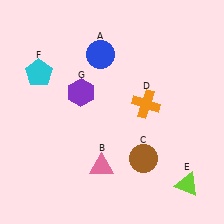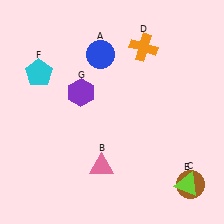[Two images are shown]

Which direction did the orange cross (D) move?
The orange cross (D) moved up.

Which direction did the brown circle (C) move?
The brown circle (C) moved right.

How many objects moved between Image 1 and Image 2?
2 objects moved between the two images.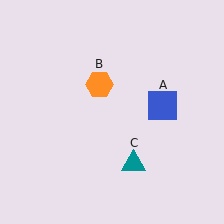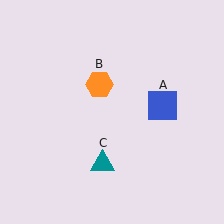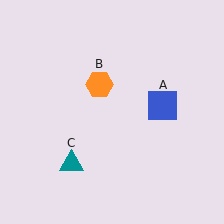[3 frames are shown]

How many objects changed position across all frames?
1 object changed position: teal triangle (object C).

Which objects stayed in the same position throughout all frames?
Blue square (object A) and orange hexagon (object B) remained stationary.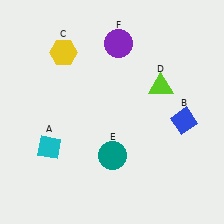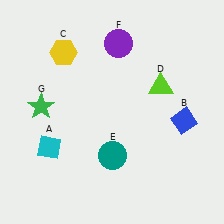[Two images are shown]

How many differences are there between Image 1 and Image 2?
There is 1 difference between the two images.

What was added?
A green star (G) was added in Image 2.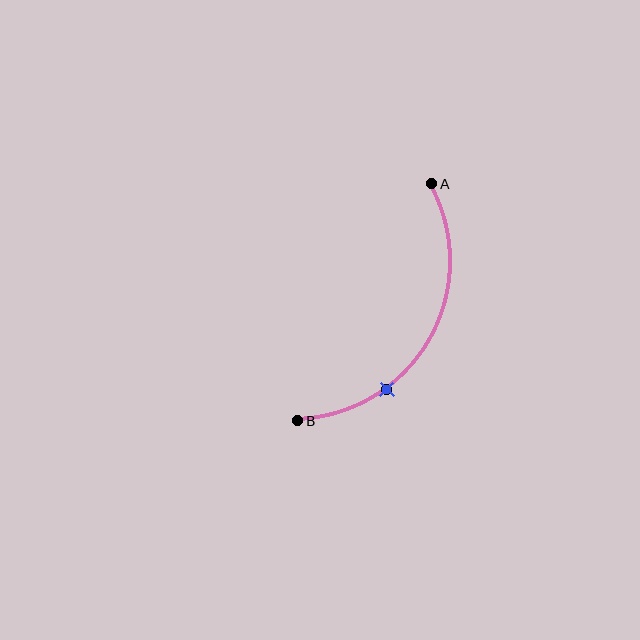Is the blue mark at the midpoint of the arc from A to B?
No. The blue mark lies on the arc but is closer to endpoint B. The arc midpoint would be at the point on the curve equidistant along the arc from both A and B.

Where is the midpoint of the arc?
The arc midpoint is the point on the curve farthest from the straight line joining A and B. It sits to the right of that line.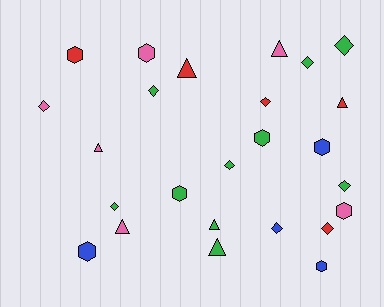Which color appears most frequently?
Green, with 10 objects.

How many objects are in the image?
There are 25 objects.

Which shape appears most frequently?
Diamond, with 10 objects.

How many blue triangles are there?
There are no blue triangles.